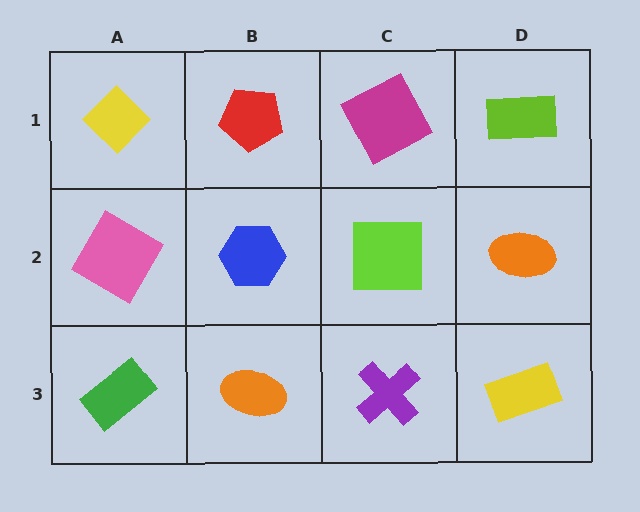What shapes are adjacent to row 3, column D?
An orange ellipse (row 2, column D), a purple cross (row 3, column C).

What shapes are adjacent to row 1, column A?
A pink square (row 2, column A), a red pentagon (row 1, column B).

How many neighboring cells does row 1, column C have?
3.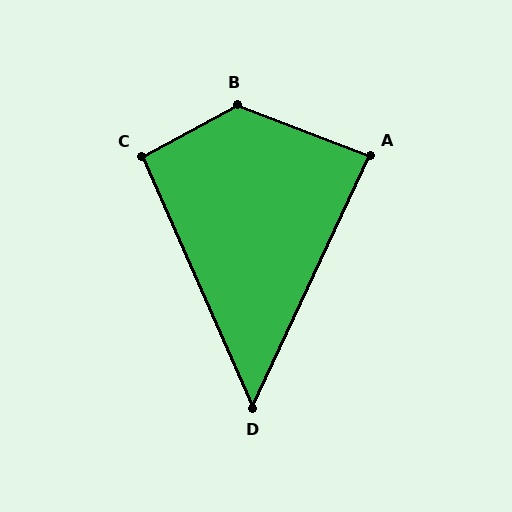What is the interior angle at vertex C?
Approximately 94 degrees (approximately right).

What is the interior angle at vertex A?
Approximately 86 degrees (approximately right).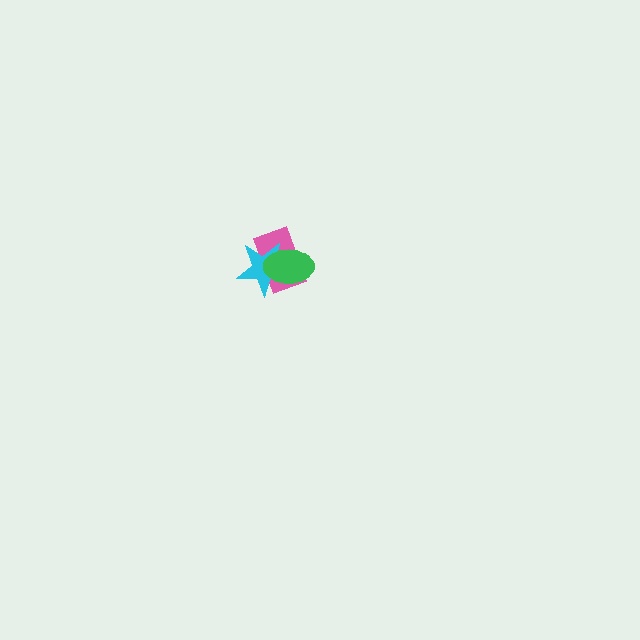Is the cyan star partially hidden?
Yes, it is partially covered by another shape.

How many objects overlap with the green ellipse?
2 objects overlap with the green ellipse.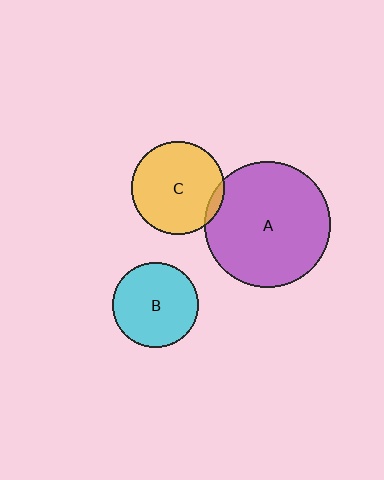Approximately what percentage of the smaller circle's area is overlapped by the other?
Approximately 5%.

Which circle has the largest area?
Circle A (purple).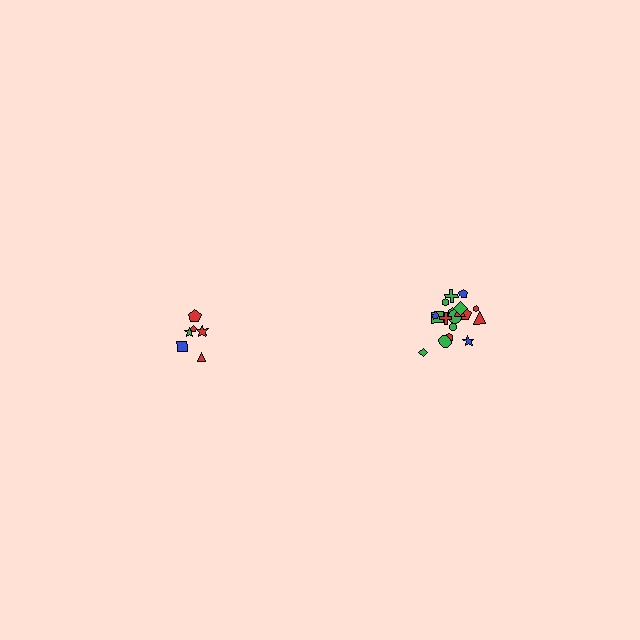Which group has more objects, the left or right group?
The right group.